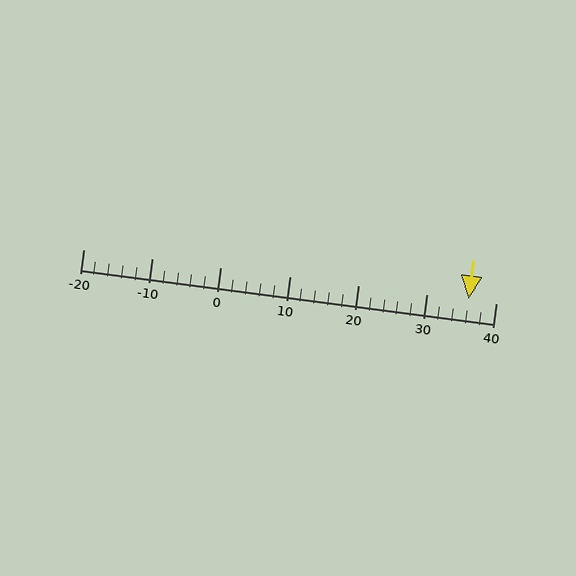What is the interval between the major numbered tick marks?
The major tick marks are spaced 10 units apart.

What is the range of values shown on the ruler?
The ruler shows values from -20 to 40.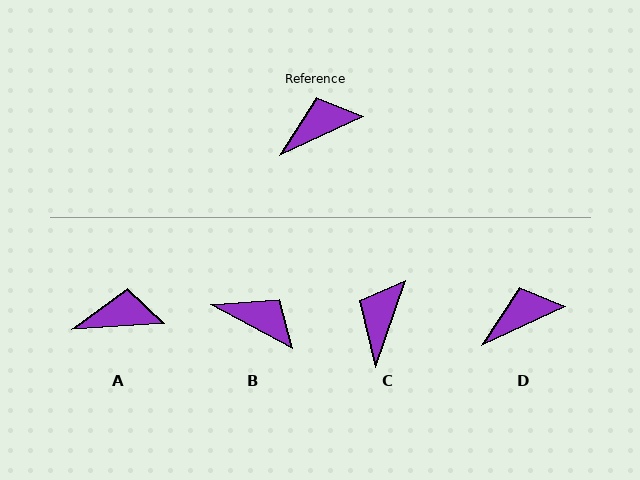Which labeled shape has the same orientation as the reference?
D.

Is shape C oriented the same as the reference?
No, it is off by about 46 degrees.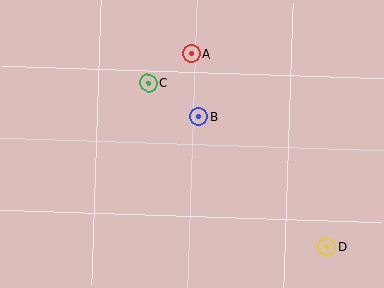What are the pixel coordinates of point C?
Point C is at (148, 83).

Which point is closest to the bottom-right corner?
Point D is closest to the bottom-right corner.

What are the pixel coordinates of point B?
Point B is at (199, 116).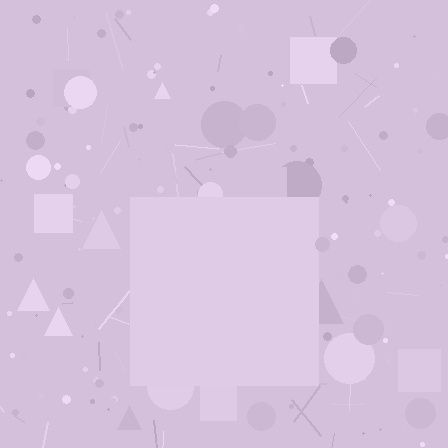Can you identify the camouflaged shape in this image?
The camouflaged shape is a square.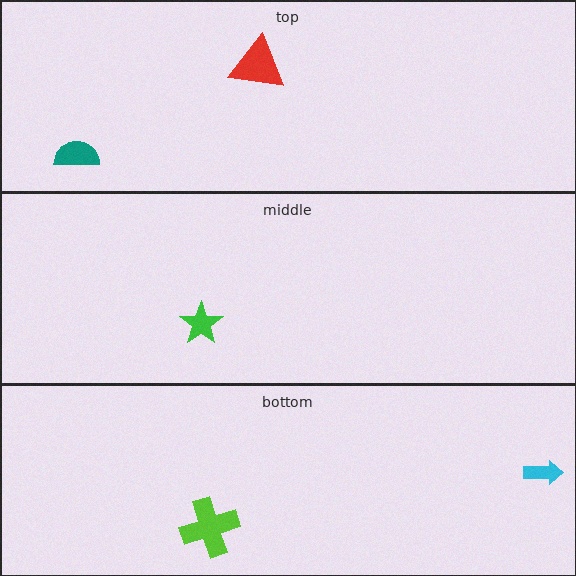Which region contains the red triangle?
The top region.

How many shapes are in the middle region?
1.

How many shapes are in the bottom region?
2.